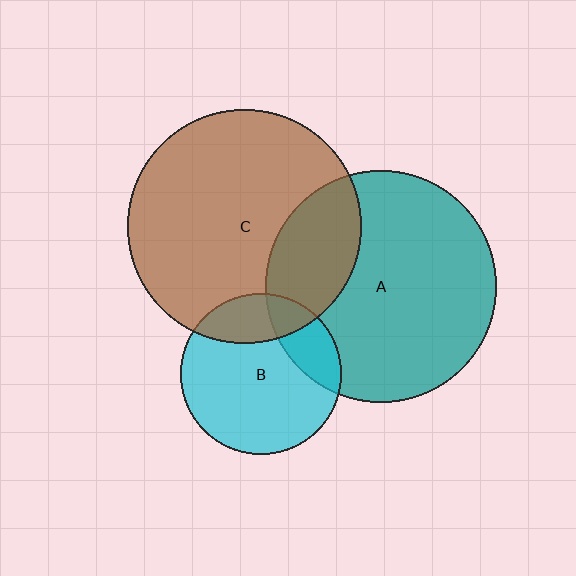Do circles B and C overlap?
Yes.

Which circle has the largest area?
Circle C (brown).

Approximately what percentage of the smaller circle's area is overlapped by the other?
Approximately 20%.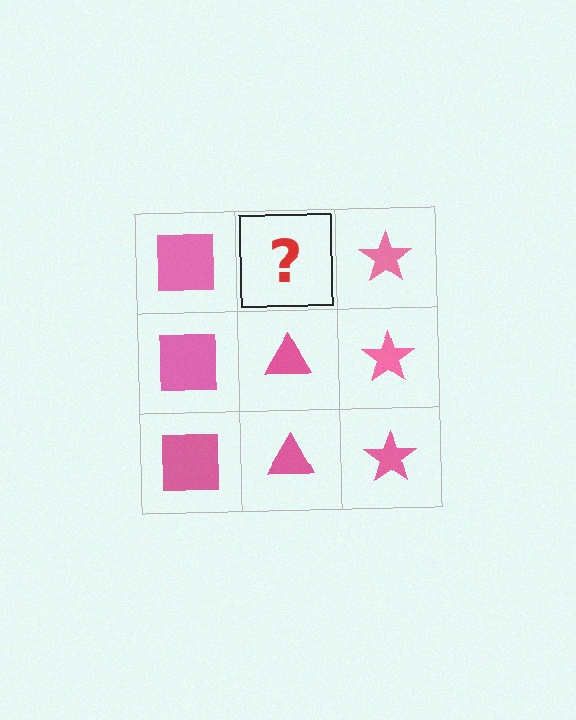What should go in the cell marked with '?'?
The missing cell should contain a pink triangle.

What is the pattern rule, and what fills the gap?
The rule is that each column has a consistent shape. The gap should be filled with a pink triangle.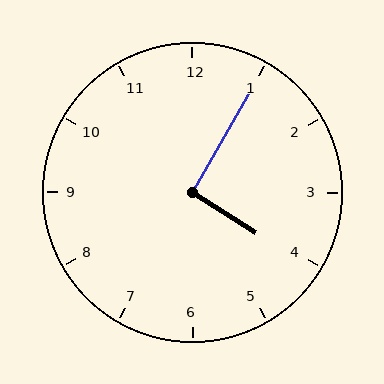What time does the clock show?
4:05.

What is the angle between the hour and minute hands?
Approximately 92 degrees.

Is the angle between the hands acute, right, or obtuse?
It is right.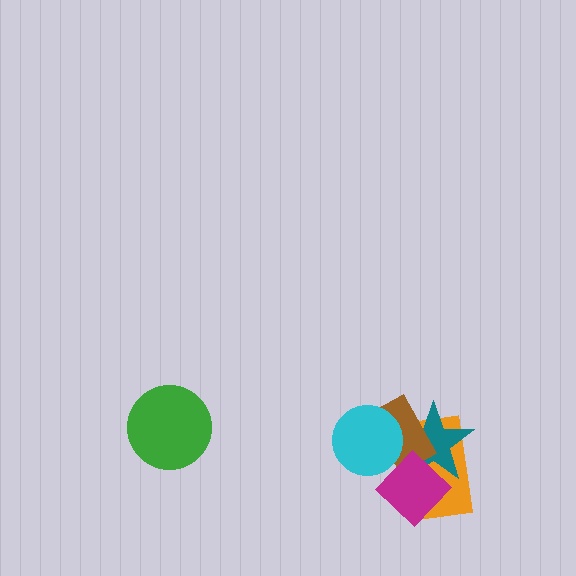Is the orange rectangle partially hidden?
Yes, it is partially covered by another shape.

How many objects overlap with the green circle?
0 objects overlap with the green circle.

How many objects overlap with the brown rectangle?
3 objects overlap with the brown rectangle.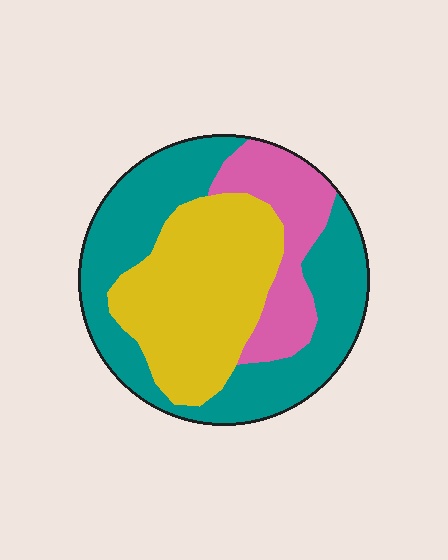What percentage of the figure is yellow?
Yellow covers 36% of the figure.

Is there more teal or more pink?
Teal.